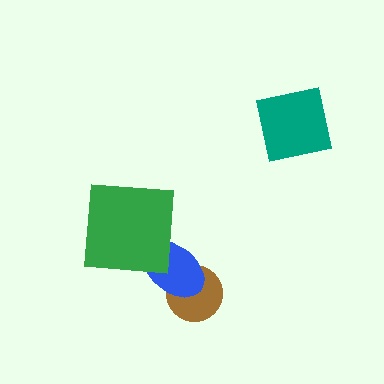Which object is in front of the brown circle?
The blue ellipse is in front of the brown circle.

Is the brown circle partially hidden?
Yes, it is partially covered by another shape.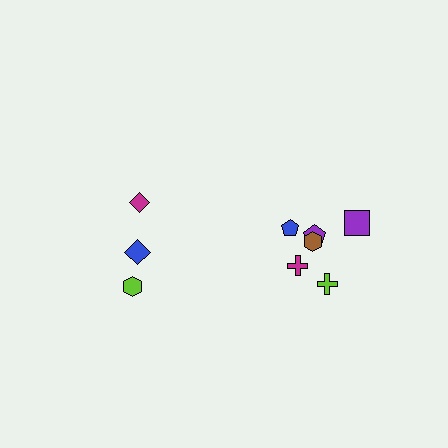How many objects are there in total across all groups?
There are 9 objects.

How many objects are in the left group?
There are 3 objects.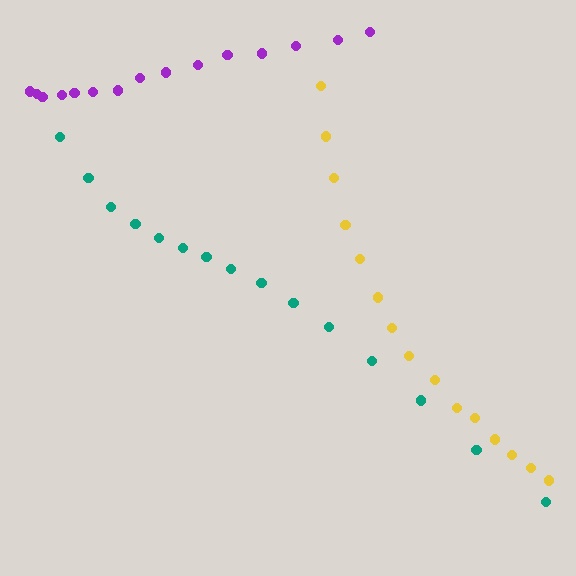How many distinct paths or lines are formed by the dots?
There are 3 distinct paths.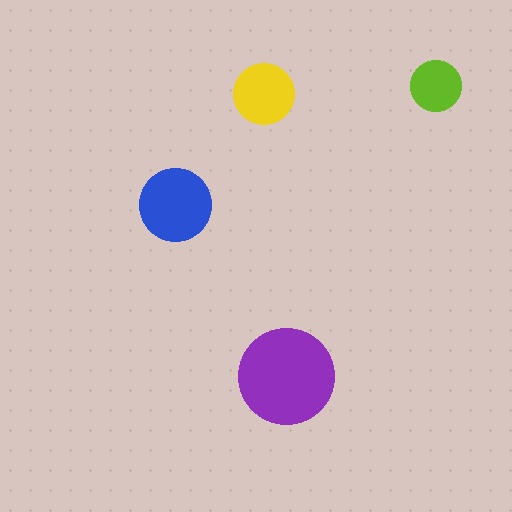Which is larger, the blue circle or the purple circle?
The purple one.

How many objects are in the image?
There are 4 objects in the image.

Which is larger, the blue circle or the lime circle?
The blue one.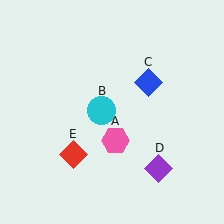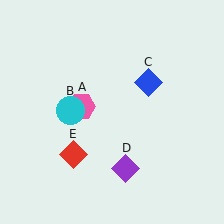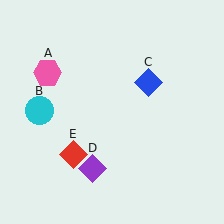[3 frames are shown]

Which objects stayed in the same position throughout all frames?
Blue diamond (object C) and red diamond (object E) remained stationary.